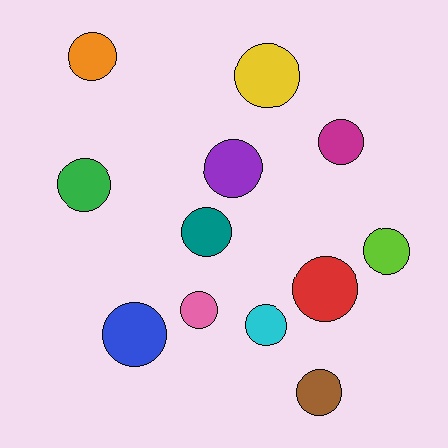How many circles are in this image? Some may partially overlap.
There are 12 circles.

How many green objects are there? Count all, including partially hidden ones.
There is 1 green object.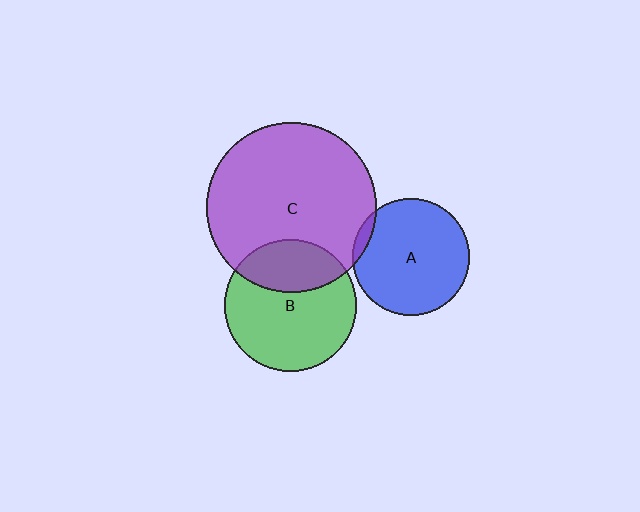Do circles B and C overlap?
Yes.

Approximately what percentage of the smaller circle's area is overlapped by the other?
Approximately 30%.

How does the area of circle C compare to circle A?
Approximately 2.1 times.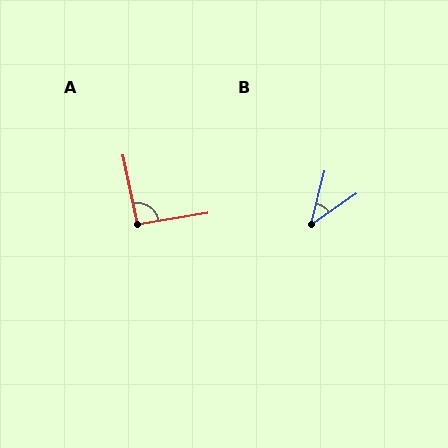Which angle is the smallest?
B, at approximately 42 degrees.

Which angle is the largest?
A, at approximately 92 degrees.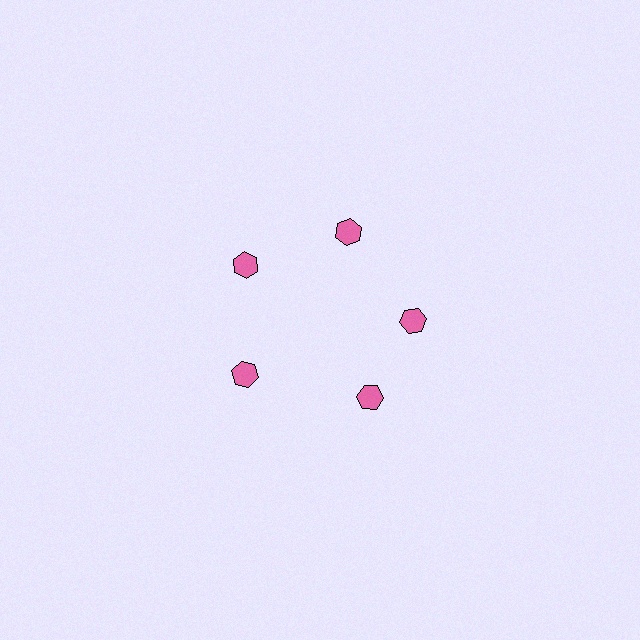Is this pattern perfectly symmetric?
No. The 5 pink hexagons are arranged in a ring, but one element near the 5 o'clock position is rotated out of alignment along the ring, breaking the 5-fold rotational symmetry.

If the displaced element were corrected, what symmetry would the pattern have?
It would have 5-fold rotational symmetry — the pattern would map onto itself every 72 degrees.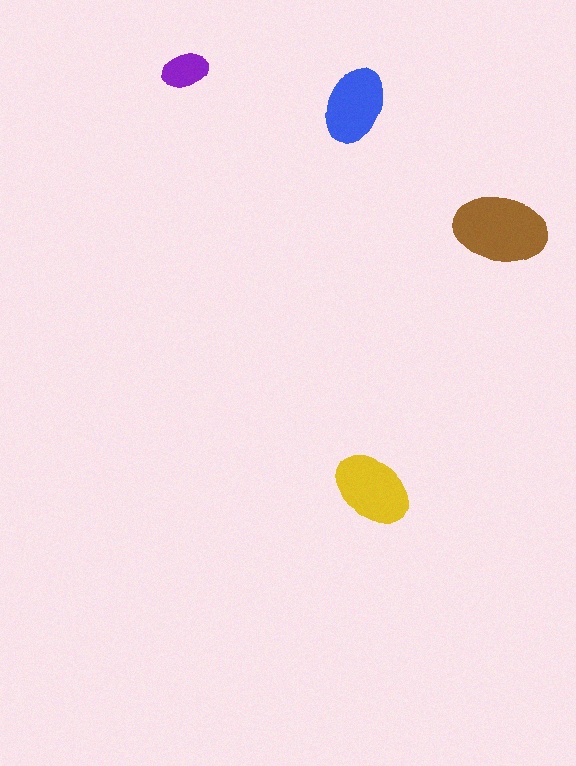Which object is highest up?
The purple ellipse is topmost.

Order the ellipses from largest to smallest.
the brown one, the yellow one, the blue one, the purple one.